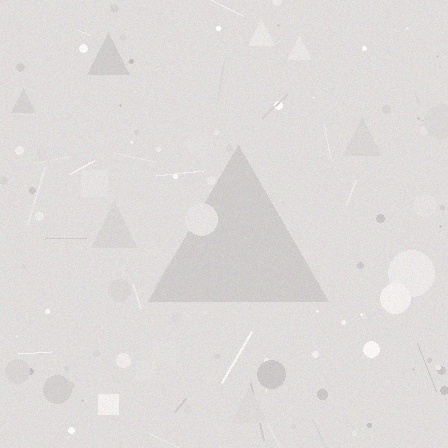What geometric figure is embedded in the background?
A triangle is embedded in the background.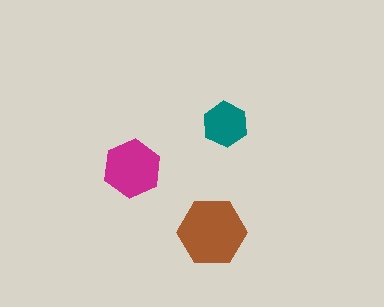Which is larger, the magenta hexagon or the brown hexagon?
The brown one.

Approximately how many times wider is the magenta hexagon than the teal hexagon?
About 1.5 times wider.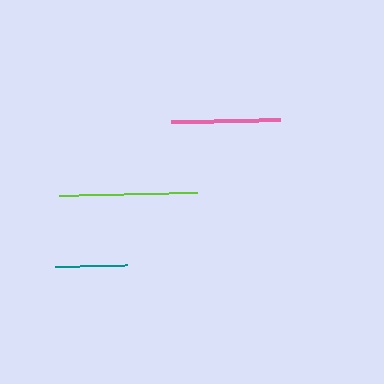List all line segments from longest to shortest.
From longest to shortest: lime, pink, teal.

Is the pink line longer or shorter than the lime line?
The lime line is longer than the pink line.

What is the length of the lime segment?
The lime segment is approximately 137 pixels long.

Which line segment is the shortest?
The teal line is the shortest at approximately 72 pixels.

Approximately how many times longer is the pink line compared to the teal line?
The pink line is approximately 1.5 times the length of the teal line.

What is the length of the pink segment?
The pink segment is approximately 109 pixels long.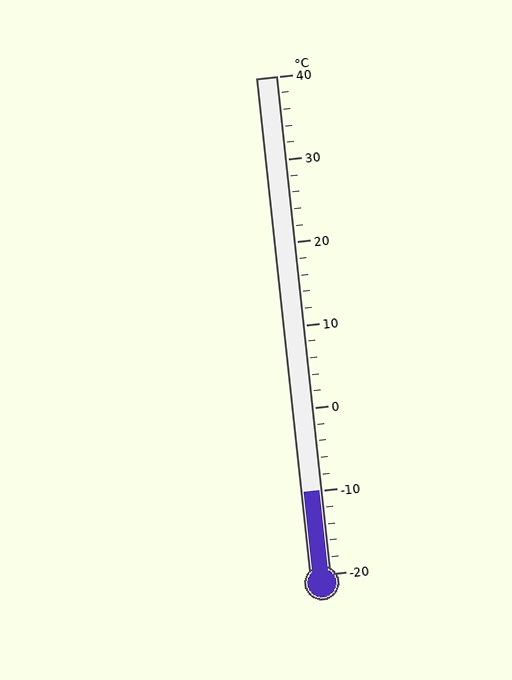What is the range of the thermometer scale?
The thermometer scale ranges from -20°C to 40°C.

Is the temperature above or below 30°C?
The temperature is below 30°C.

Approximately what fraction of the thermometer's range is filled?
The thermometer is filled to approximately 15% of its range.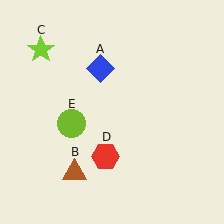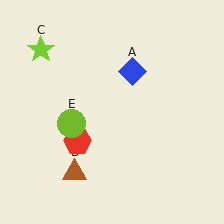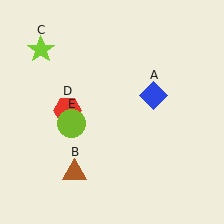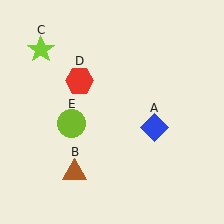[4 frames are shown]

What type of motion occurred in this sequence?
The blue diamond (object A), red hexagon (object D) rotated clockwise around the center of the scene.